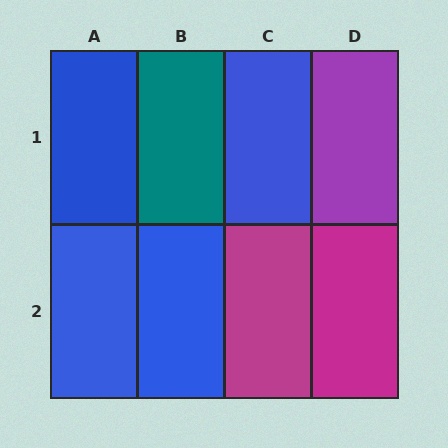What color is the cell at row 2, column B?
Blue.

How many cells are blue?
4 cells are blue.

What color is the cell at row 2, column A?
Blue.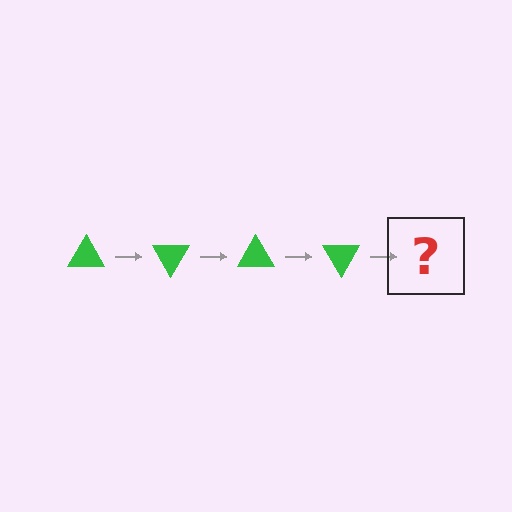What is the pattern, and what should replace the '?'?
The pattern is that the triangle rotates 60 degrees each step. The '?' should be a green triangle rotated 240 degrees.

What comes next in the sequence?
The next element should be a green triangle rotated 240 degrees.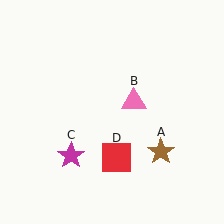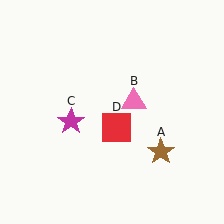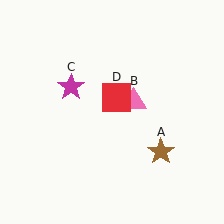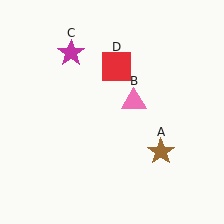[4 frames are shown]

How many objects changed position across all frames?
2 objects changed position: magenta star (object C), red square (object D).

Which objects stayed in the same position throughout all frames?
Brown star (object A) and pink triangle (object B) remained stationary.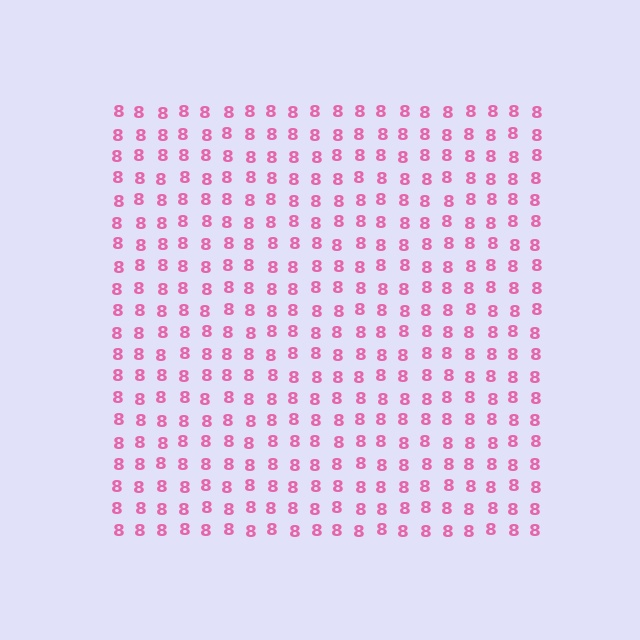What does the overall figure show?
The overall figure shows a square.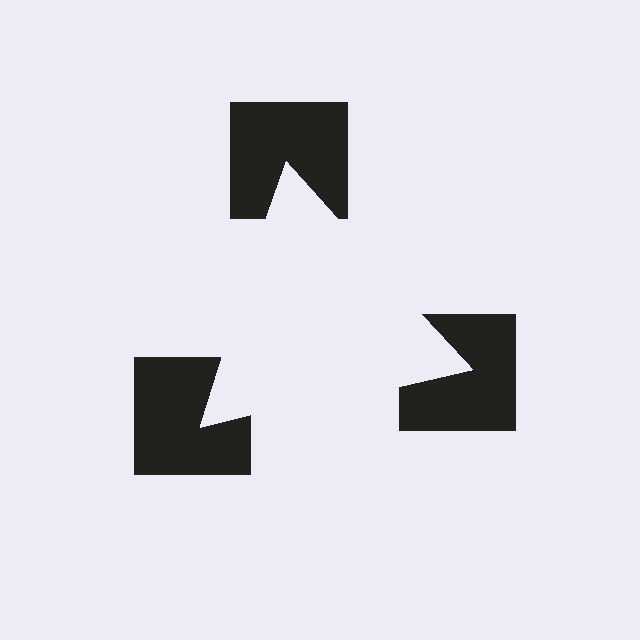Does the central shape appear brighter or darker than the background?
It typically appears slightly brighter than the background, even though no actual brightness change is drawn.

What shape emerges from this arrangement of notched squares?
An illusory triangle — its edges are inferred from the aligned wedge cuts in the notched squares, not physically drawn.